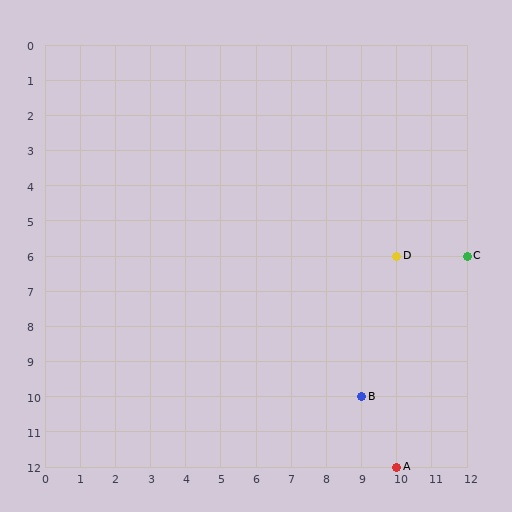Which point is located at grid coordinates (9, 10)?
Point B is at (9, 10).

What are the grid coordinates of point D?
Point D is at grid coordinates (10, 6).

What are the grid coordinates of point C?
Point C is at grid coordinates (12, 6).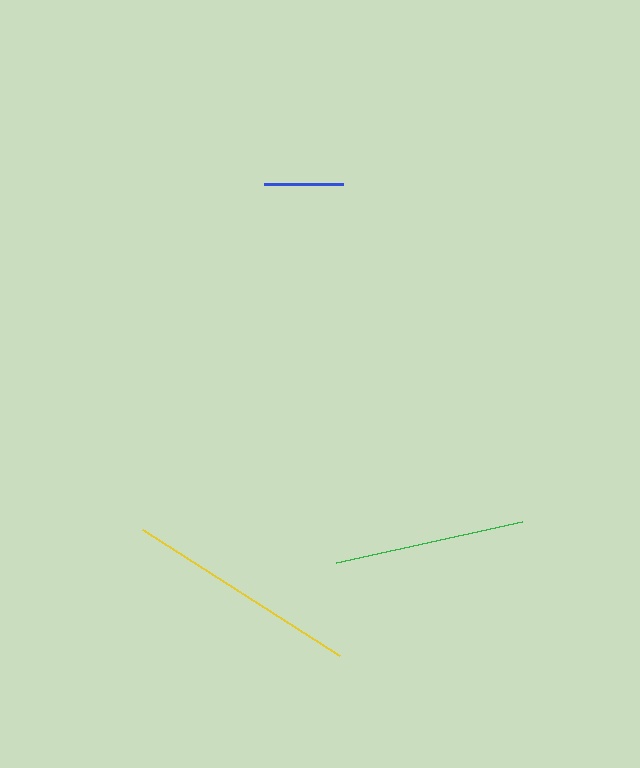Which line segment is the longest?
The yellow line is the longest at approximately 234 pixels.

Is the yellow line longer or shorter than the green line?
The yellow line is longer than the green line.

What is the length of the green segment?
The green segment is approximately 190 pixels long.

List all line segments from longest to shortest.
From longest to shortest: yellow, green, blue.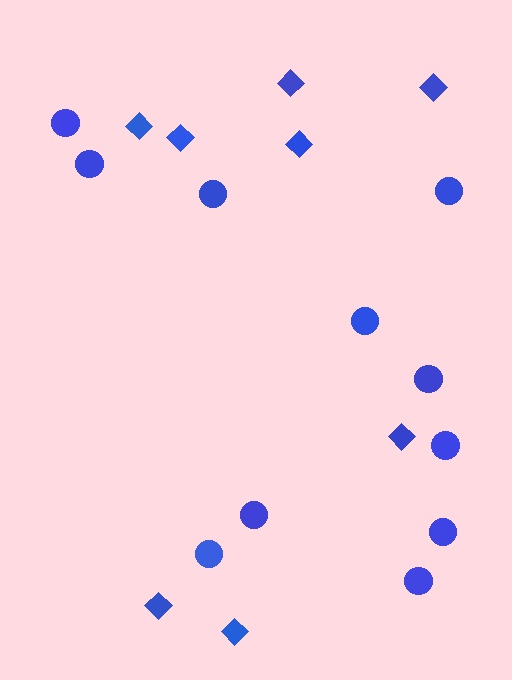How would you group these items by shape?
There are 2 groups: one group of circles (11) and one group of diamonds (8).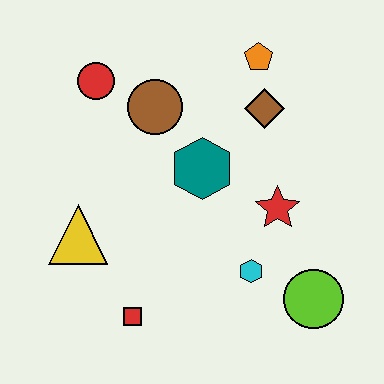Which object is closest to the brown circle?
The red circle is closest to the brown circle.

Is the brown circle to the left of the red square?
No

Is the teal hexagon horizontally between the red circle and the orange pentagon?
Yes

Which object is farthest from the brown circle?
The lime circle is farthest from the brown circle.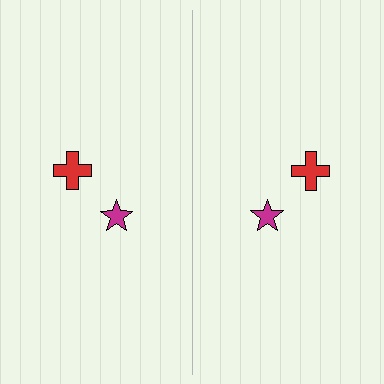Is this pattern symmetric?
Yes, this pattern has bilateral (reflection) symmetry.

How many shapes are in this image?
There are 4 shapes in this image.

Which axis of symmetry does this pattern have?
The pattern has a vertical axis of symmetry running through the center of the image.